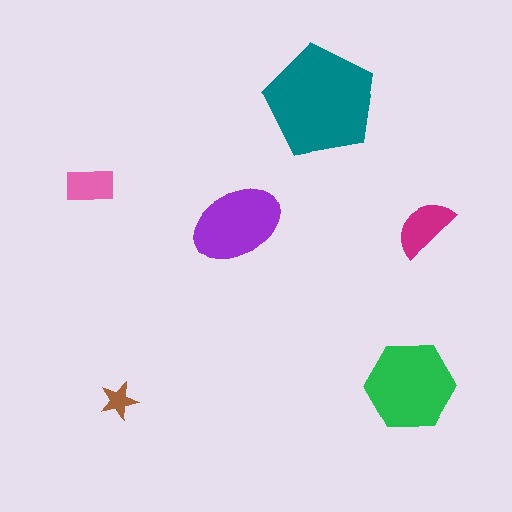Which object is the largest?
The teal pentagon.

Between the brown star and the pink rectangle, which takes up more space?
The pink rectangle.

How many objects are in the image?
There are 6 objects in the image.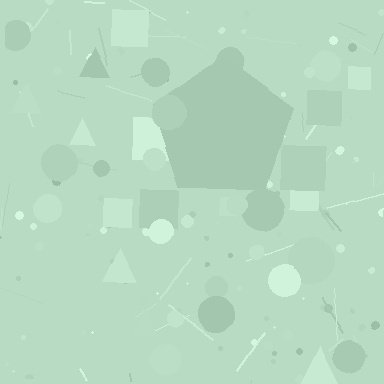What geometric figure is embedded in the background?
A pentagon is embedded in the background.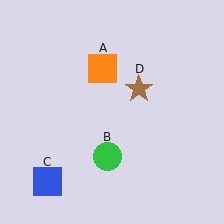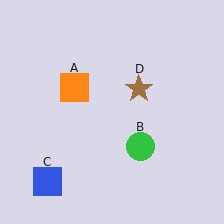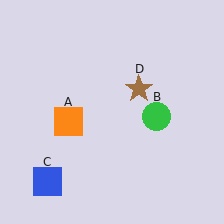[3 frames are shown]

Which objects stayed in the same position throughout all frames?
Blue square (object C) and brown star (object D) remained stationary.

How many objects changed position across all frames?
2 objects changed position: orange square (object A), green circle (object B).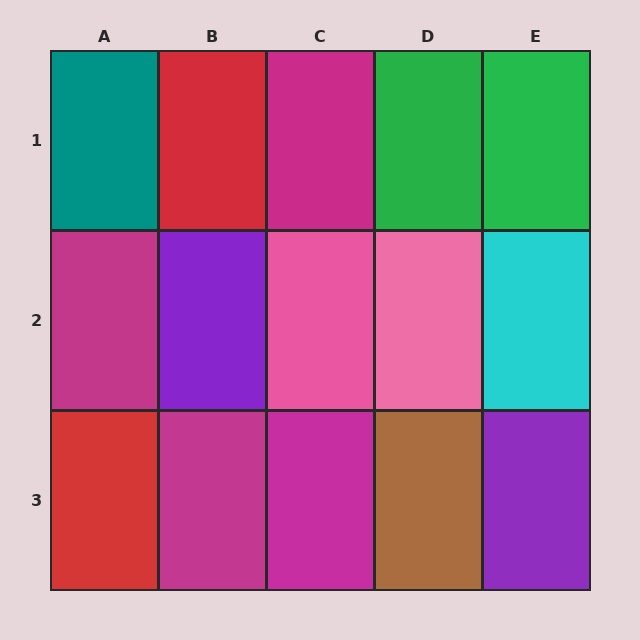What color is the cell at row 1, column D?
Green.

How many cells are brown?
1 cell is brown.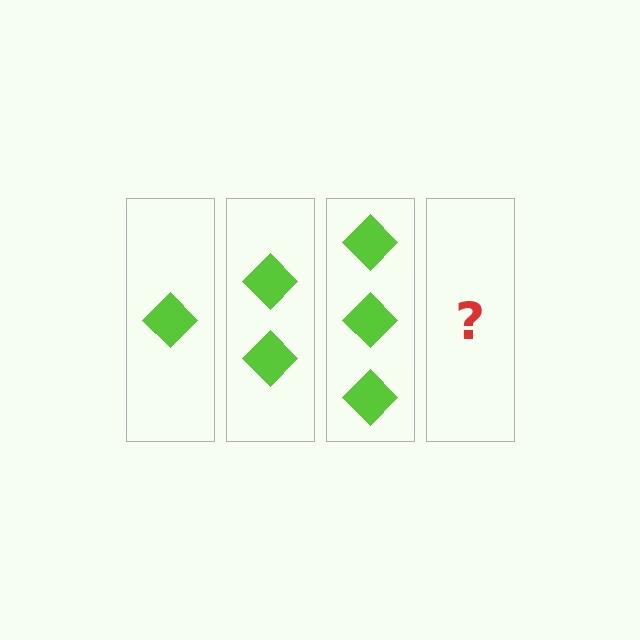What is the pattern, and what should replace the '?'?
The pattern is that each step adds one more diamond. The '?' should be 4 diamonds.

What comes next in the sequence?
The next element should be 4 diamonds.